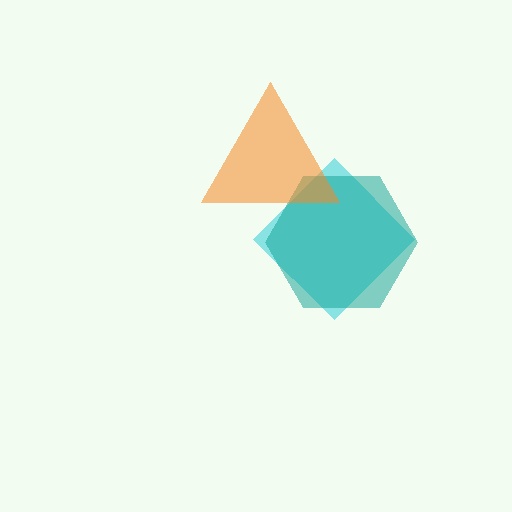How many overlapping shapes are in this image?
There are 3 overlapping shapes in the image.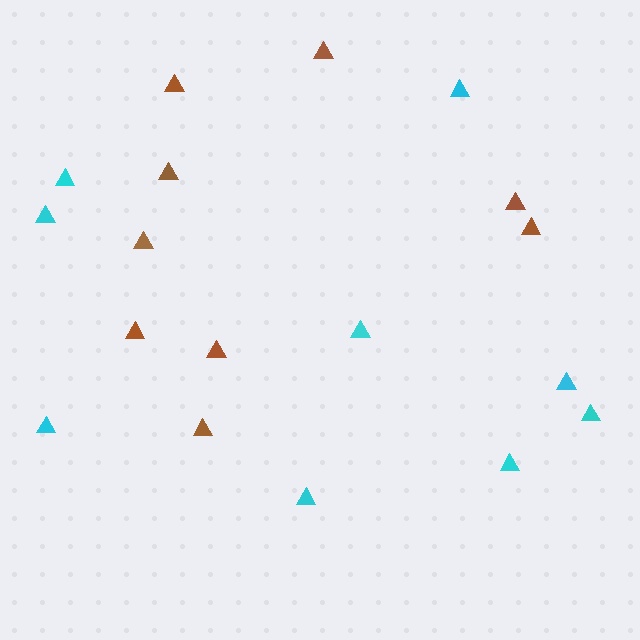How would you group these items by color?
There are 2 groups: one group of brown triangles (9) and one group of cyan triangles (9).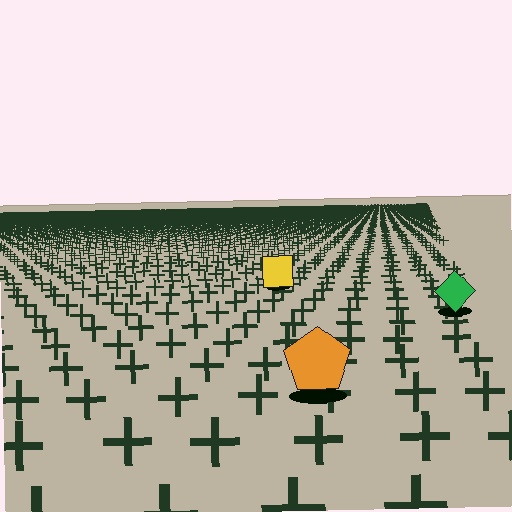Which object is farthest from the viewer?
The yellow square is farthest from the viewer. It appears smaller and the ground texture around it is denser.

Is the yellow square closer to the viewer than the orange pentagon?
No. The orange pentagon is closer — you can tell from the texture gradient: the ground texture is coarser near it.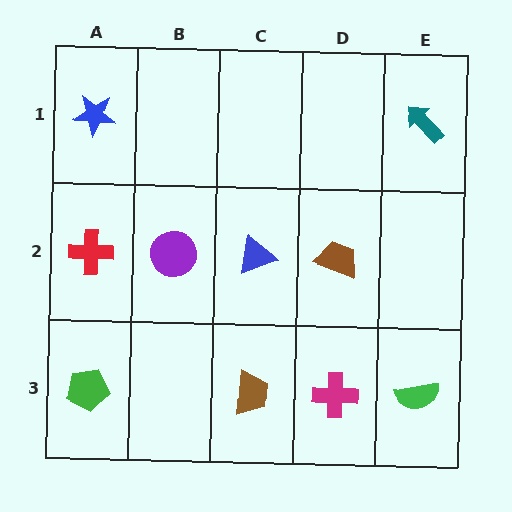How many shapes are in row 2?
4 shapes.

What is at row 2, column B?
A purple circle.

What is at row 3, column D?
A magenta cross.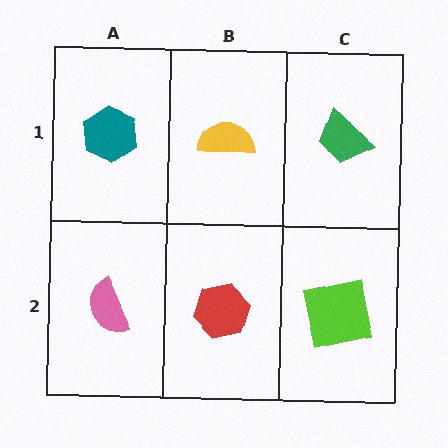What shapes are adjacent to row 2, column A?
A teal hexagon (row 1, column A), a red hexagon (row 2, column B).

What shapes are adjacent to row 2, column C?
A green trapezoid (row 1, column C), a red hexagon (row 2, column B).